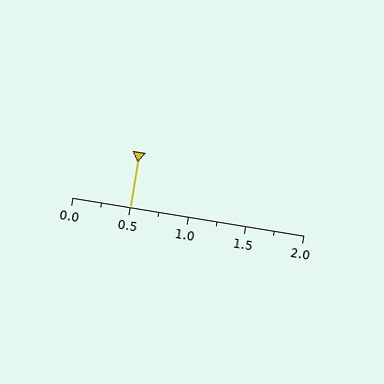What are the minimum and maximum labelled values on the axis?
The axis runs from 0.0 to 2.0.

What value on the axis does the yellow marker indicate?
The marker indicates approximately 0.5.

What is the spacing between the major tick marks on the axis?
The major ticks are spaced 0.5 apart.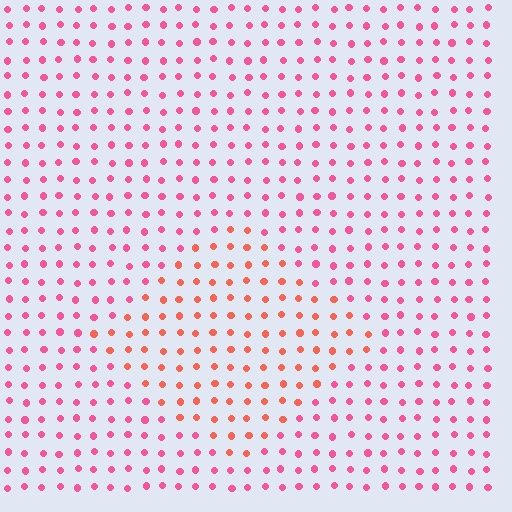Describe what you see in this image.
The image is filled with small pink elements in a uniform arrangement. A diamond-shaped region is visible where the elements are tinted to a slightly different hue, forming a subtle color boundary.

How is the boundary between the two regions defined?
The boundary is defined purely by a slight shift in hue (about 33 degrees). Spacing, size, and orientation are identical on both sides.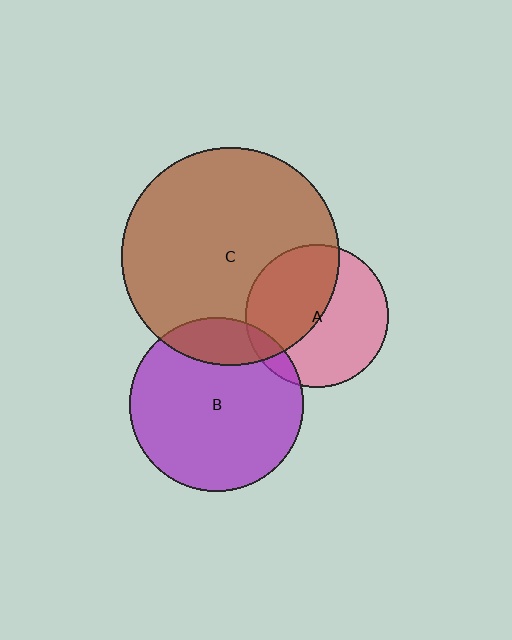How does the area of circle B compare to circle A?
Approximately 1.5 times.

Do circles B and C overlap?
Yes.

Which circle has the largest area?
Circle C (brown).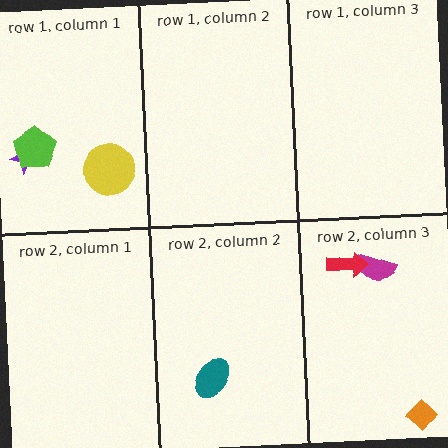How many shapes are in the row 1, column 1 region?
3.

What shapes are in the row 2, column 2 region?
The teal ellipse.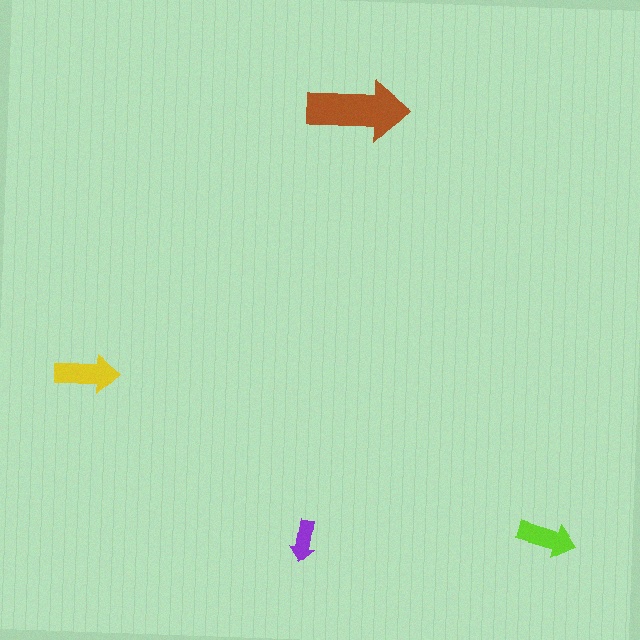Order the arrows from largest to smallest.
the brown one, the yellow one, the lime one, the purple one.